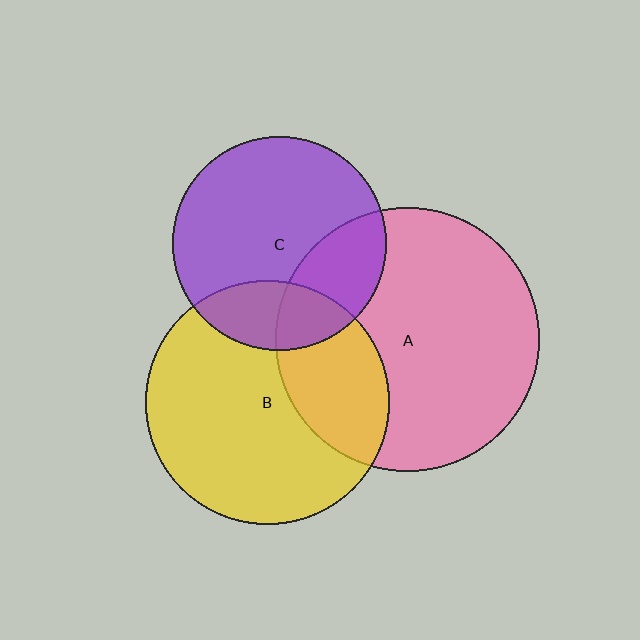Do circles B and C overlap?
Yes.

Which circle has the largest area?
Circle A (pink).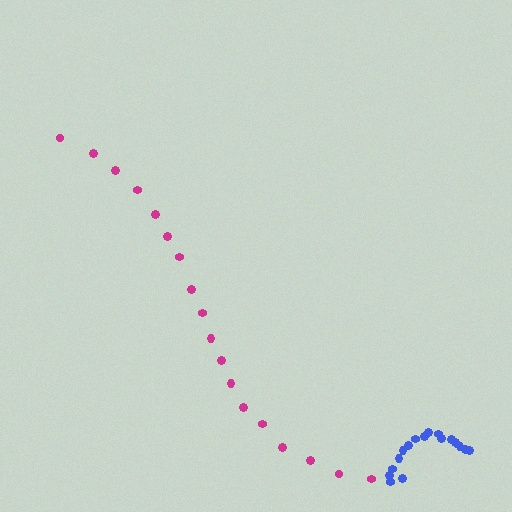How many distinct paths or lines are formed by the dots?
There are 2 distinct paths.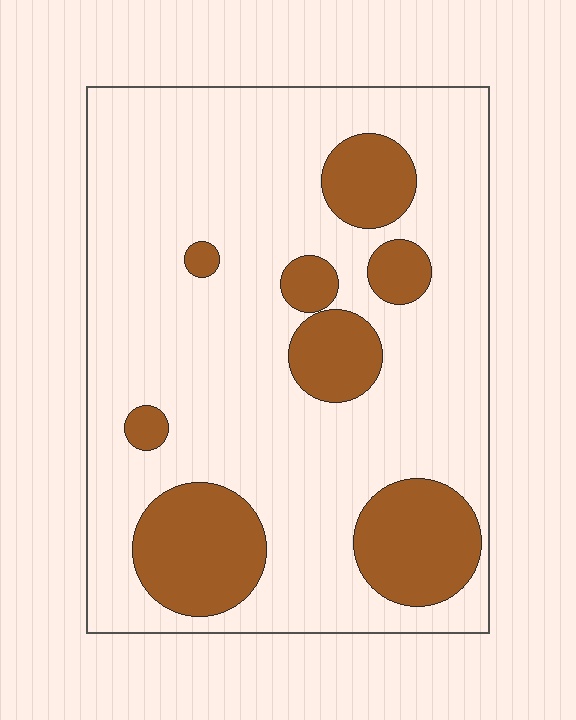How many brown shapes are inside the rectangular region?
8.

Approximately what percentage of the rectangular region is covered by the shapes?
Approximately 25%.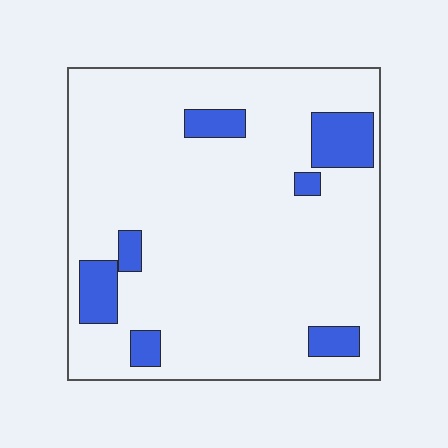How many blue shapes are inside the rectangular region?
7.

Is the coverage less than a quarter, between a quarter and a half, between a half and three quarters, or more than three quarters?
Less than a quarter.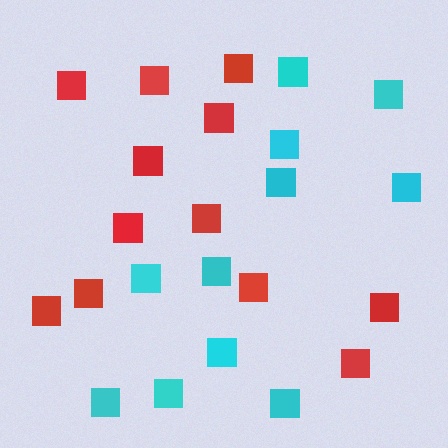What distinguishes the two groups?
There are 2 groups: one group of cyan squares (11) and one group of red squares (12).